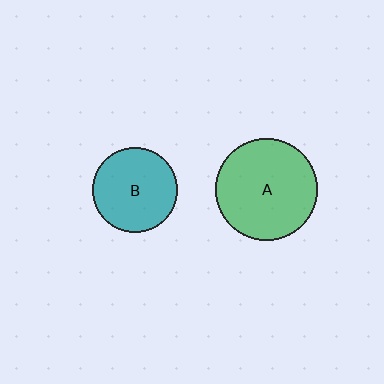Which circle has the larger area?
Circle A (green).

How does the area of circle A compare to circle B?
Approximately 1.4 times.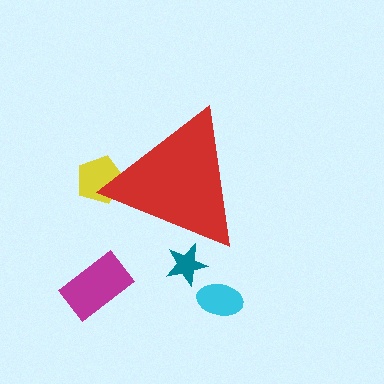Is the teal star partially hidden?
Yes, the teal star is partially hidden behind the red triangle.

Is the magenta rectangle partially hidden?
No, the magenta rectangle is fully visible.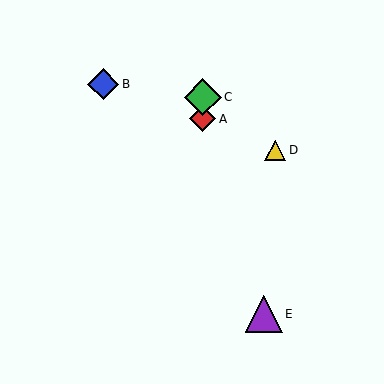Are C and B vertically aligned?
No, C is at x≈203 and B is at x≈103.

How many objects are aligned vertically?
2 objects (A, C) are aligned vertically.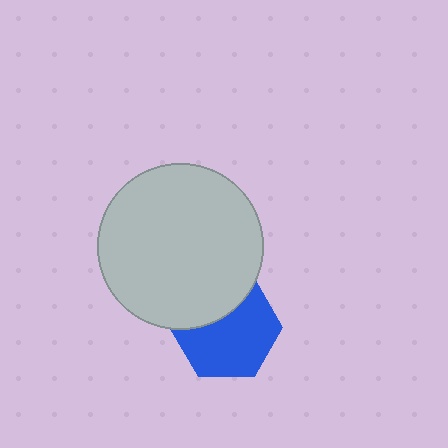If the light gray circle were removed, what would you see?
You would see the complete blue hexagon.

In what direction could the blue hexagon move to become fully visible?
The blue hexagon could move down. That would shift it out from behind the light gray circle entirely.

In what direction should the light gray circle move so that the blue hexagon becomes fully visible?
The light gray circle should move up. That is the shortest direction to clear the overlap and leave the blue hexagon fully visible.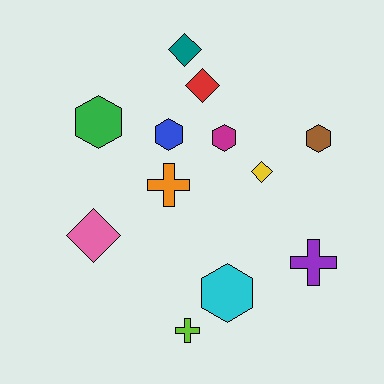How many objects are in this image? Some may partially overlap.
There are 12 objects.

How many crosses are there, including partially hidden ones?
There are 3 crosses.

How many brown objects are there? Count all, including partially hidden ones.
There is 1 brown object.